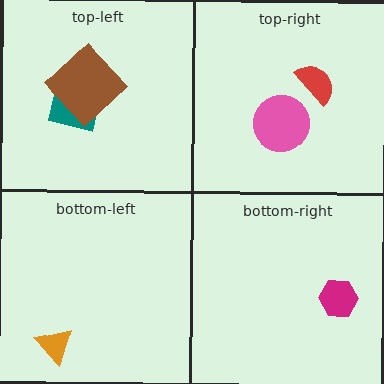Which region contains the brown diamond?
The top-left region.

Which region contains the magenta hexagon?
The bottom-right region.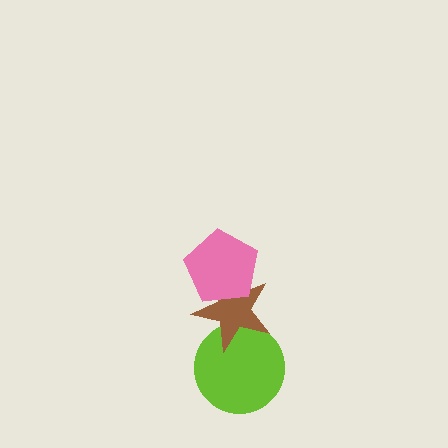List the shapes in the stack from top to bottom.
From top to bottom: the pink pentagon, the brown star, the lime circle.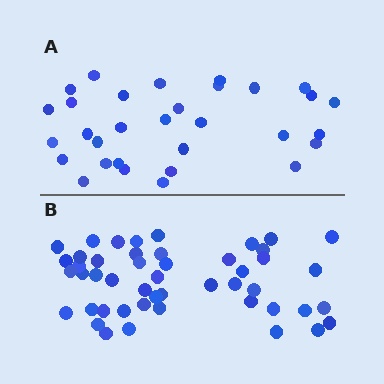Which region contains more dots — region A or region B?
Region B (the bottom region) has more dots.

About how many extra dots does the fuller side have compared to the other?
Region B has approximately 15 more dots than region A.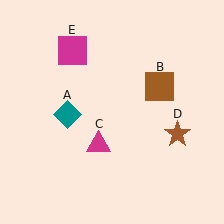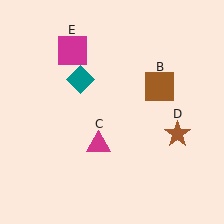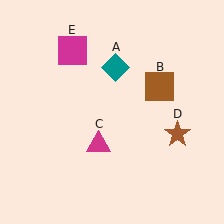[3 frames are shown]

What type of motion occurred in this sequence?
The teal diamond (object A) rotated clockwise around the center of the scene.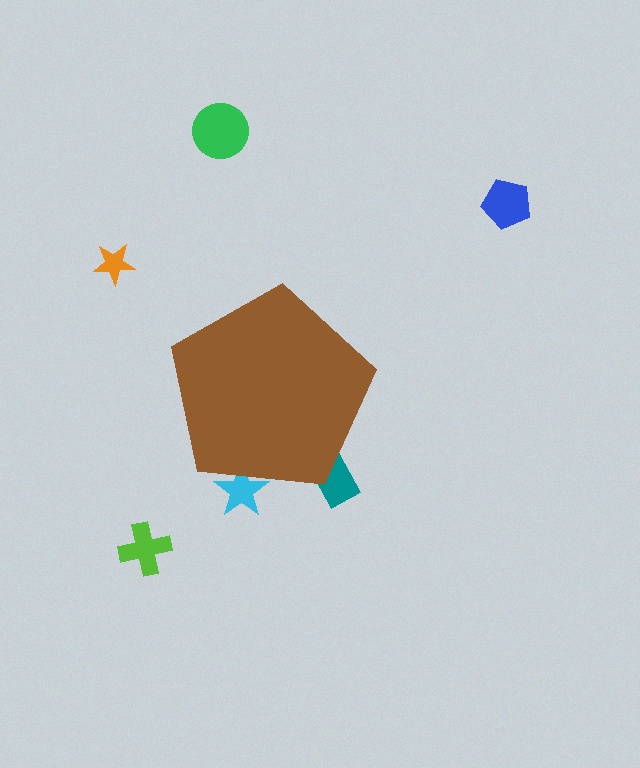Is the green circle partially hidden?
No, the green circle is fully visible.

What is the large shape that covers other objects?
A brown pentagon.